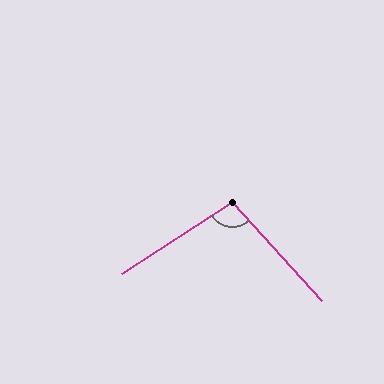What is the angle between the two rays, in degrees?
Approximately 99 degrees.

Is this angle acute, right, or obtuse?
It is obtuse.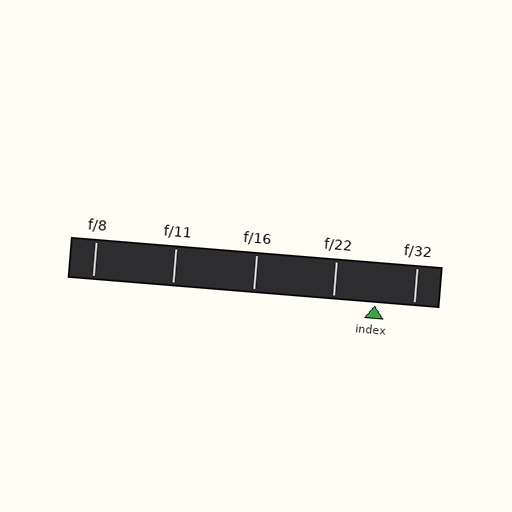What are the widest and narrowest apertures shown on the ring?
The widest aperture shown is f/8 and the narrowest is f/32.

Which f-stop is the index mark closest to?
The index mark is closest to f/32.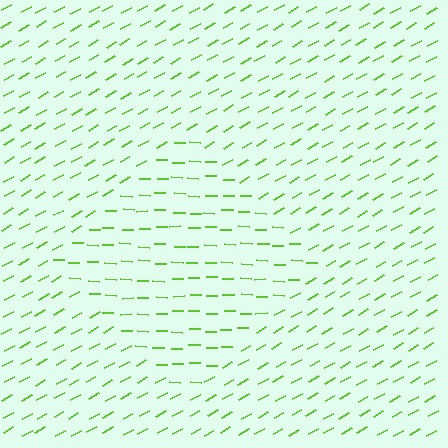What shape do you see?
I see a diamond.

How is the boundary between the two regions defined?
The boundary is defined purely by a change in line orientation (approximately 31 degrees difference). All lines are the same color and thickness.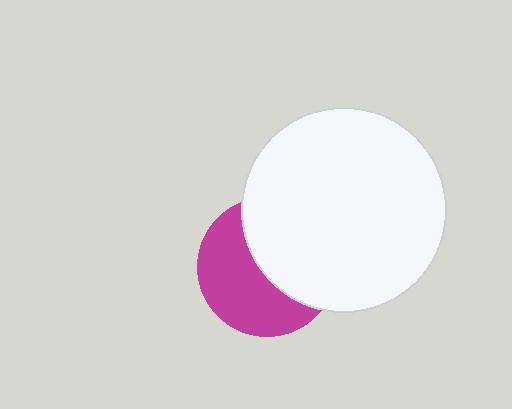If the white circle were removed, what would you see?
You would see the complete magenta circle.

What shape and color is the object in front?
The object in front is a white circle.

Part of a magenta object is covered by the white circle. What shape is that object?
It is a circle.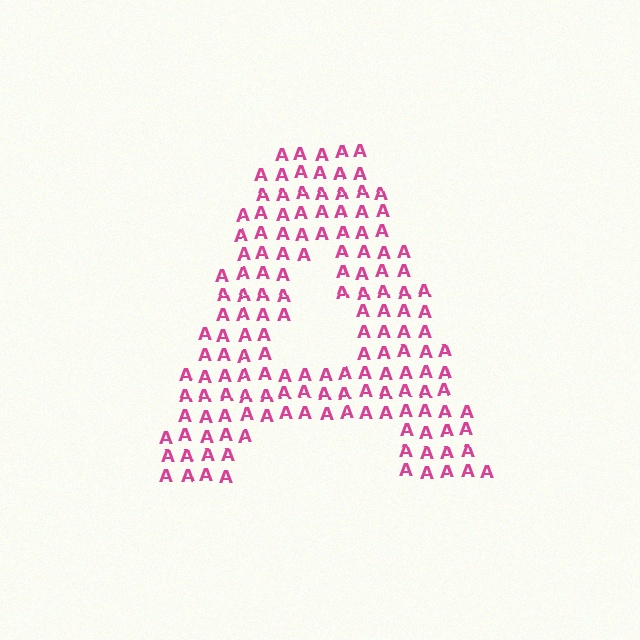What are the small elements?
The small elements are letter A's.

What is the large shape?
The large shape is the letter A.